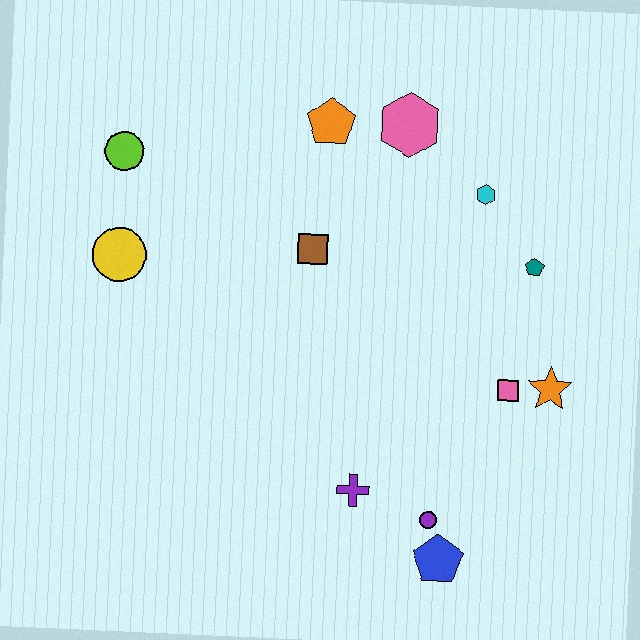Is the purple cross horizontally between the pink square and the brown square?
Yes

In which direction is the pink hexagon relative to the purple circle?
The pink hexagon is above the purple circle.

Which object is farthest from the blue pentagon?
The lime circle is farthest from the blue pentagon.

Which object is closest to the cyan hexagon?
The teal pentagon is closest to the cyan hexagon.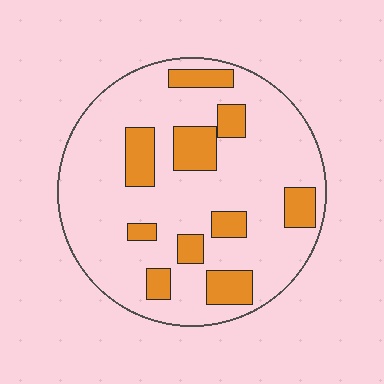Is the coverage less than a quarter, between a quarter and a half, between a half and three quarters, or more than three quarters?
Less than a quarter.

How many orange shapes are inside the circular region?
10.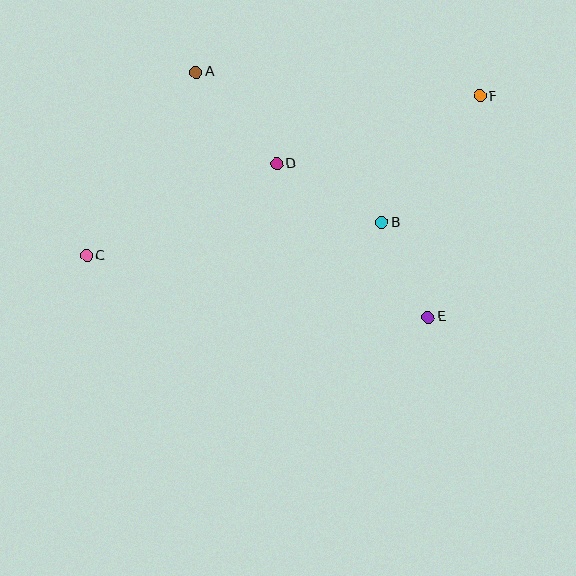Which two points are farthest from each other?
Points C and F are farthest from each other.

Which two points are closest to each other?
Points B and E are closest to each other.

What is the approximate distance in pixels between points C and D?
The distance between C and D is approximately 211 pixels.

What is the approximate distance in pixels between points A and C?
The distance between A and C is approximately 214 pixels.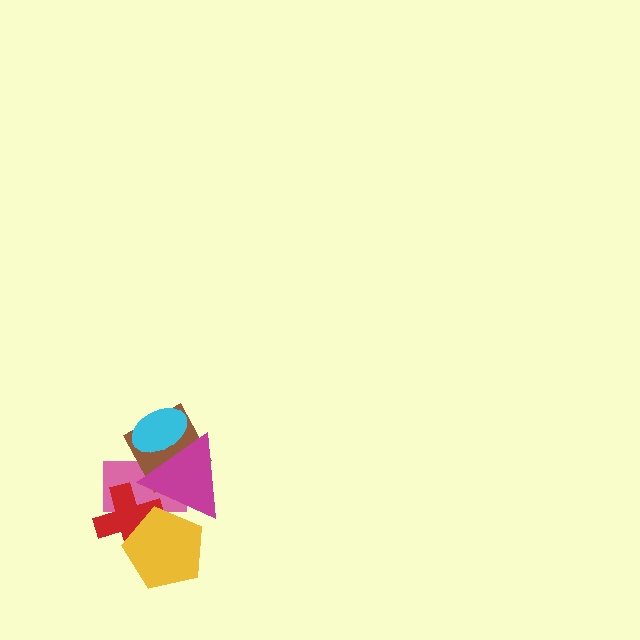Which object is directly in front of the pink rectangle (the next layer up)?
The brown diamond is directly in front of the pink rectangle.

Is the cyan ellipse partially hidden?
No, no other shape covers it.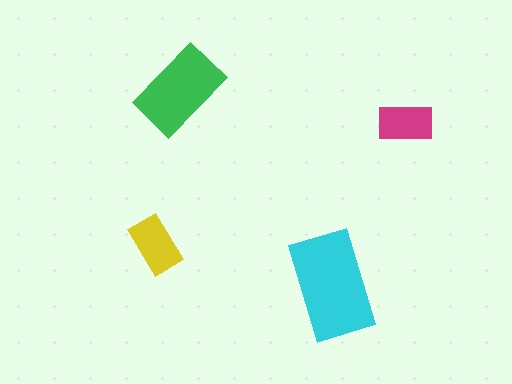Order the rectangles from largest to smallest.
the cyan one, the green one, the yellow one, the magenta one.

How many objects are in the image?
There are 4 objects in the image.